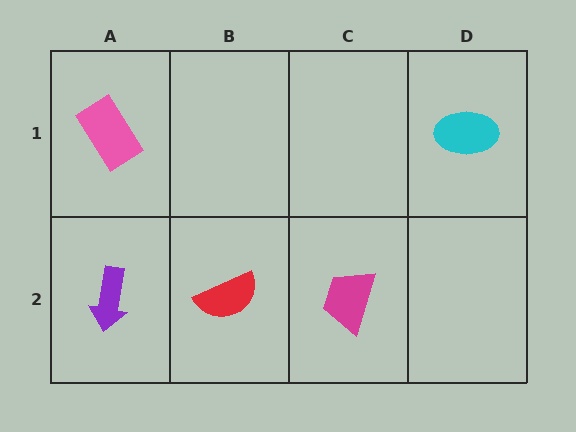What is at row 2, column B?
A red semicircle.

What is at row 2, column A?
A purple arrow.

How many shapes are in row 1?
2 shapes.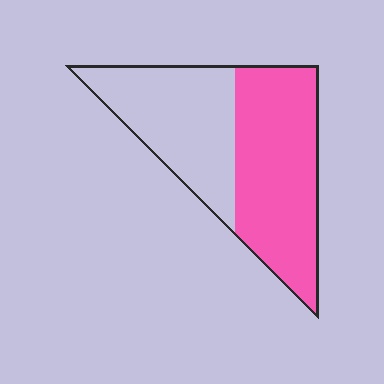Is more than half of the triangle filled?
Yes.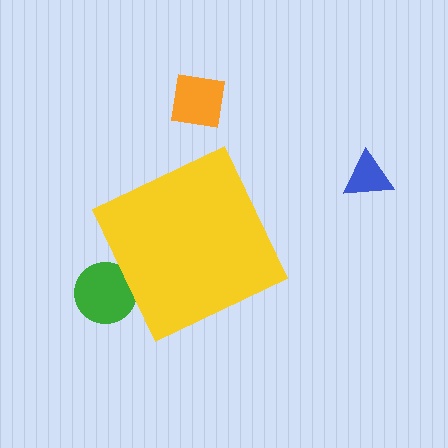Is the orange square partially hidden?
No, the orange square is fully visible.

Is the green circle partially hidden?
Yes, the green circle is partially hidden behind the yellow diamond.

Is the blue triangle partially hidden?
No, the blue triangle is fully visible.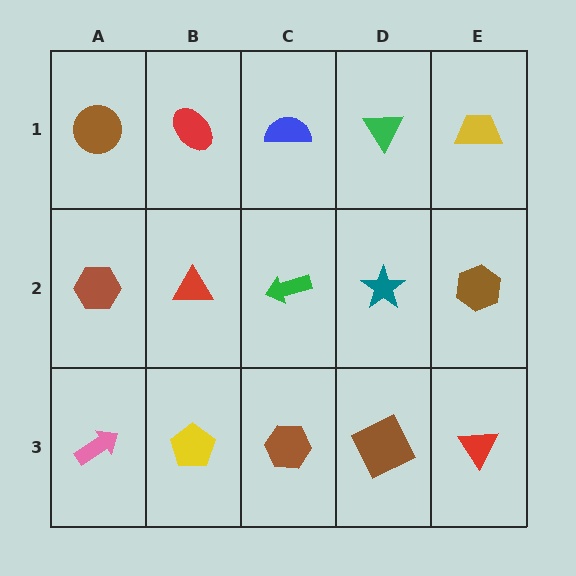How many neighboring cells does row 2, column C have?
4.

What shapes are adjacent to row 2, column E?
A yellow trapezoid (row 1, column E), a red triangle (row 3, column E), a teal star (row 2, column D).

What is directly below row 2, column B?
A yellow pentagon.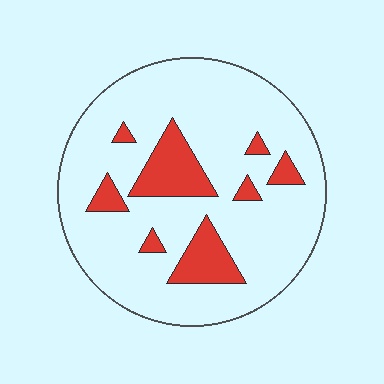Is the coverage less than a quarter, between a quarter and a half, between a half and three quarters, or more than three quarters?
Less than a quarter.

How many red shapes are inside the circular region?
8.